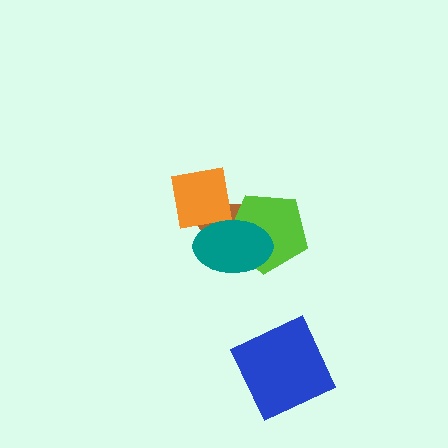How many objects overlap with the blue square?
0 objects overlap with the blue square.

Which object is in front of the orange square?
The teal ellipse is in front of the orange square.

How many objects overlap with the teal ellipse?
3 objects overlap with the teal ellipse.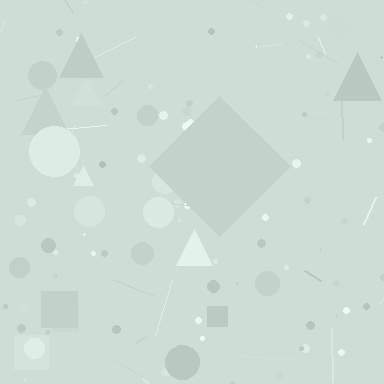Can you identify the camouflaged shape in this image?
The camouflaged shape is a diamond.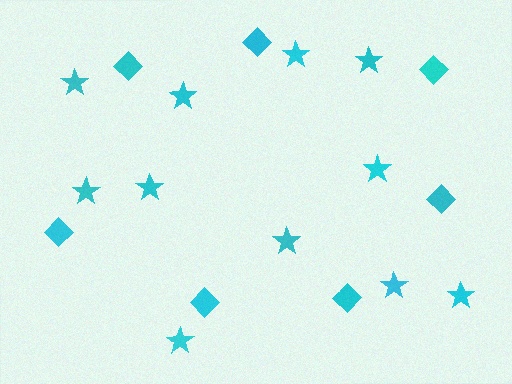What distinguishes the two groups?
There are 2 groups: one group of stars (11) and one group of diamonds (7).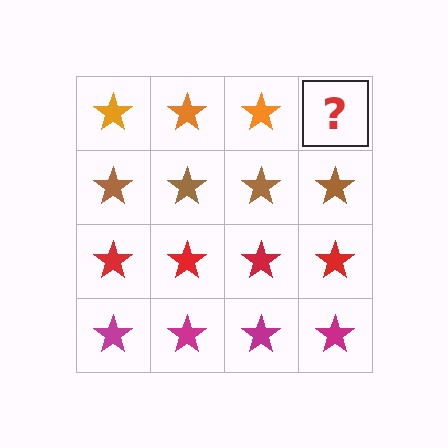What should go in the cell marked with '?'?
The missing cell should contain an orange star.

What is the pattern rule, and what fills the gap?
The rule is that each row has a consistent color. The gap should be filled with an orange star.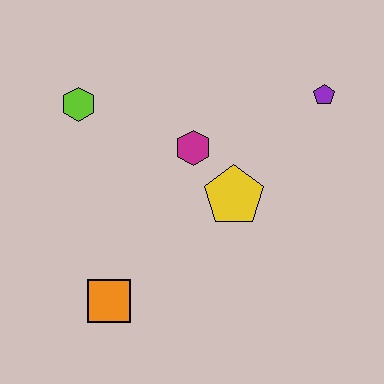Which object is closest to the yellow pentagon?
The magenta hexagon is closest to the yellow pentagon.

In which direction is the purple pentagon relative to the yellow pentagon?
The purple pentagon is above the yellow pentagon.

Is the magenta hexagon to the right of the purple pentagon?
No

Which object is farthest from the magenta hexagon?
The orange square is farthest from the magenta hexagon.